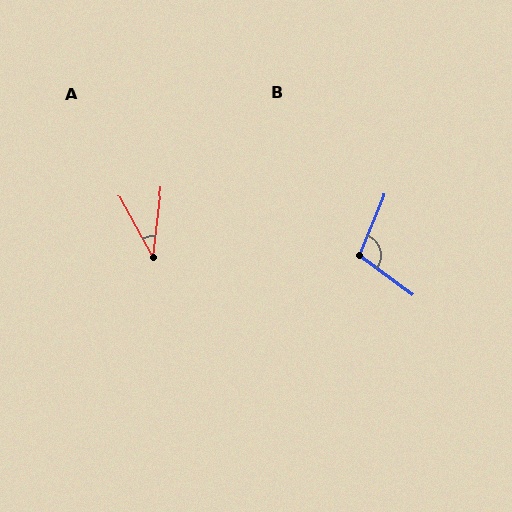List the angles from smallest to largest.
A (35°), B (104°).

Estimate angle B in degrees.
Approximately 104 degrees.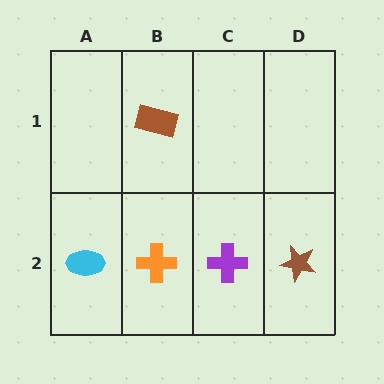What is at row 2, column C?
A purple cross.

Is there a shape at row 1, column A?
No, that cell is empty.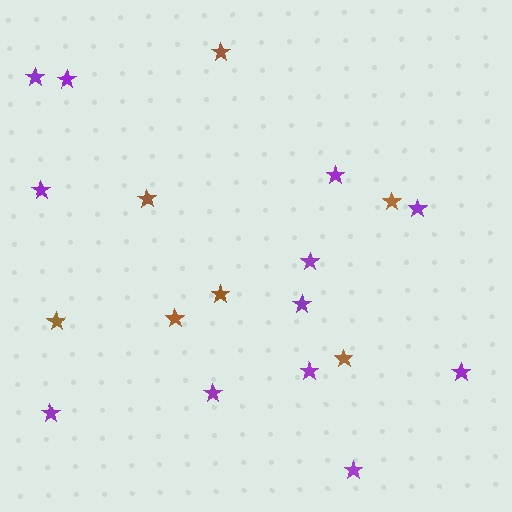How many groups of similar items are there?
There are 2 groups: one group of brown stars (7) and one group of purple stars (12).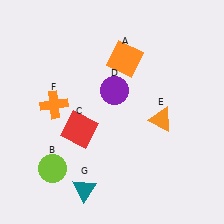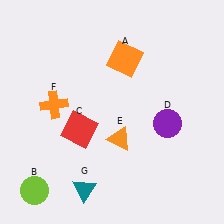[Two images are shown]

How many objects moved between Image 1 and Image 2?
3 objects moved between the two images.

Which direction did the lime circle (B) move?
The lime circle (B) moved down.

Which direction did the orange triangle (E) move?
The orange triangle (E) moved left.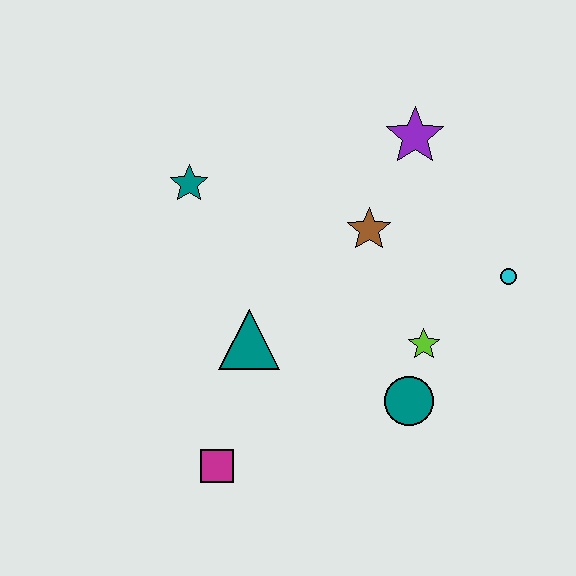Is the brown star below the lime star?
No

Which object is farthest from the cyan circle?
The magenta square is farthest from the cyan circle.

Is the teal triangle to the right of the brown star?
No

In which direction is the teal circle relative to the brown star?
The teal circle is below the brown star.